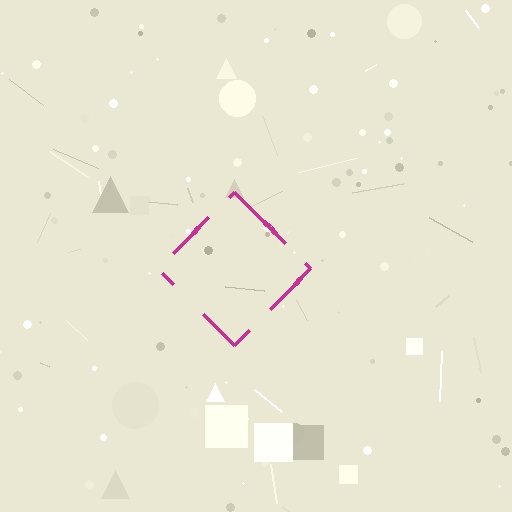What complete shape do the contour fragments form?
The contour fragments form a diamond.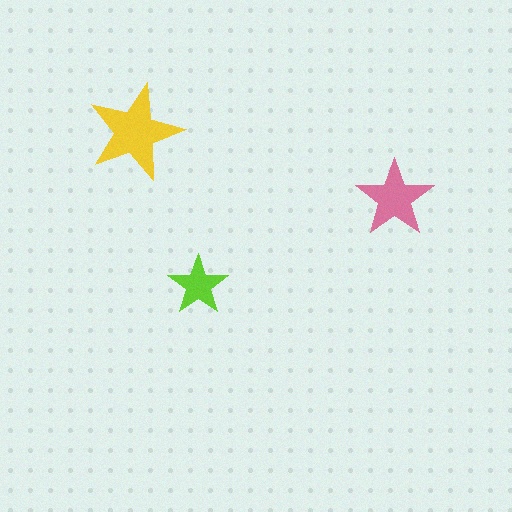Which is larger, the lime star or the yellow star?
The yellow one.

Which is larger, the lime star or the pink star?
The pink one.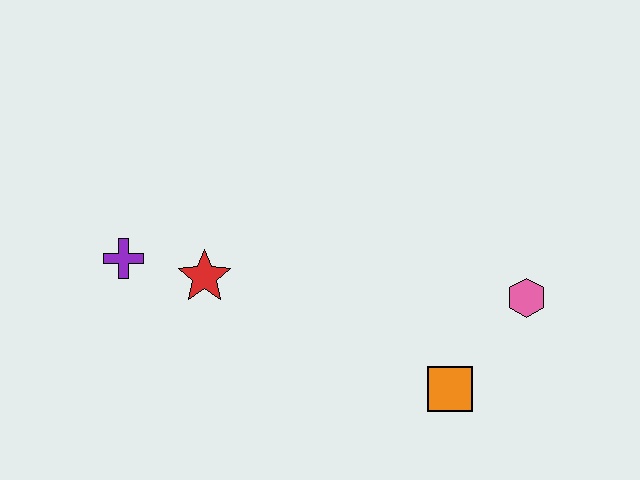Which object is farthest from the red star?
The pink hexagon is farthest from the red star.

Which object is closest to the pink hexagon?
The orange square is closest to the pink hexagon.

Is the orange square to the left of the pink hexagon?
Yes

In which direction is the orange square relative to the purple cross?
The orange square is to the right of the purple cross.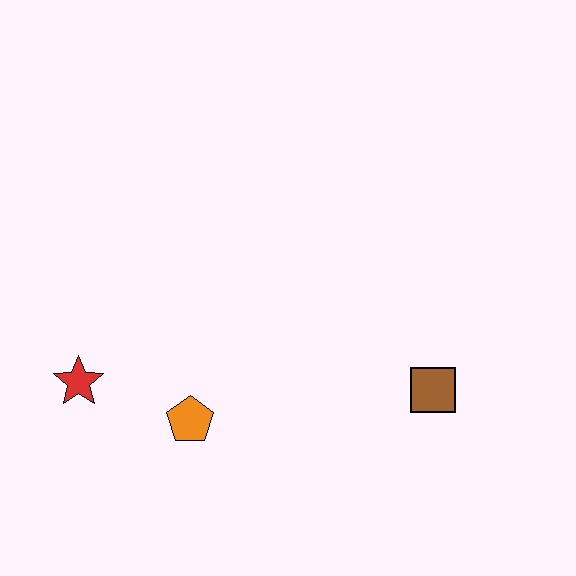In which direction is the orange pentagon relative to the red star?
The orange pentagon is to the right of the red star.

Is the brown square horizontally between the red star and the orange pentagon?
No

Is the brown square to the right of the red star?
Yes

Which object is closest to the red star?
The orange pentagon is closest to the red star.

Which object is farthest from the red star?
The brown square is farthest from the red star.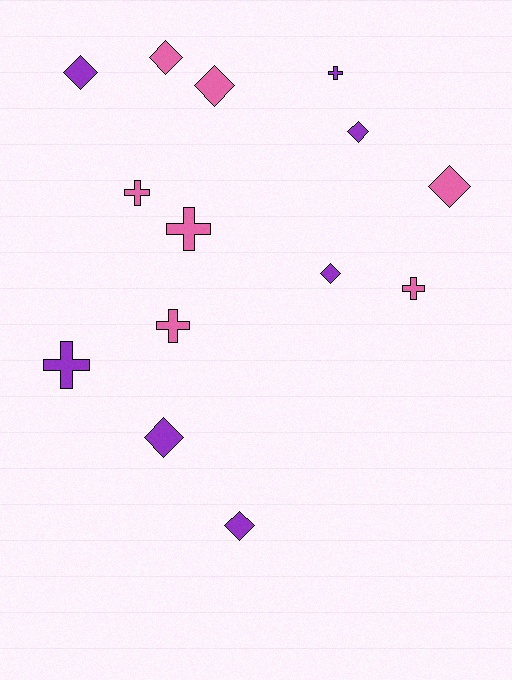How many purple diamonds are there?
There are 5 purple diamonds.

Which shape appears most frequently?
Diamond, with 8 objects.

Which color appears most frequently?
Purple, with 7 objects.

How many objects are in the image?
There are 14 objects.